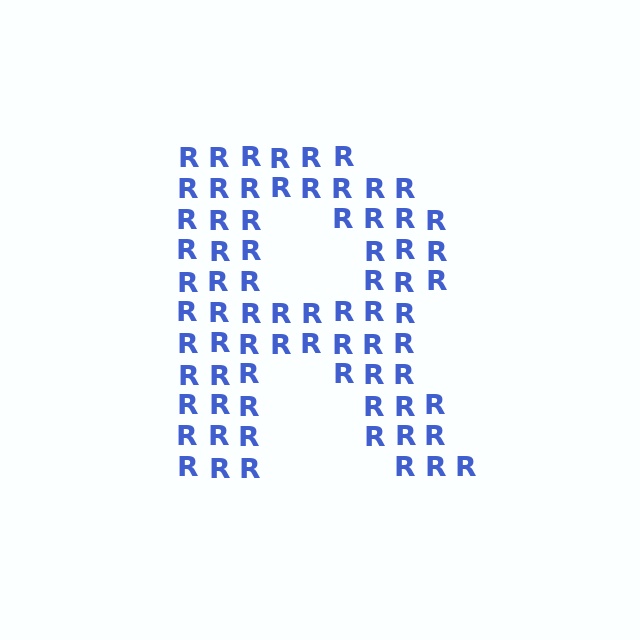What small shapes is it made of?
It is made of small letter R's.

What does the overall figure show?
The overall figure shows the letter R.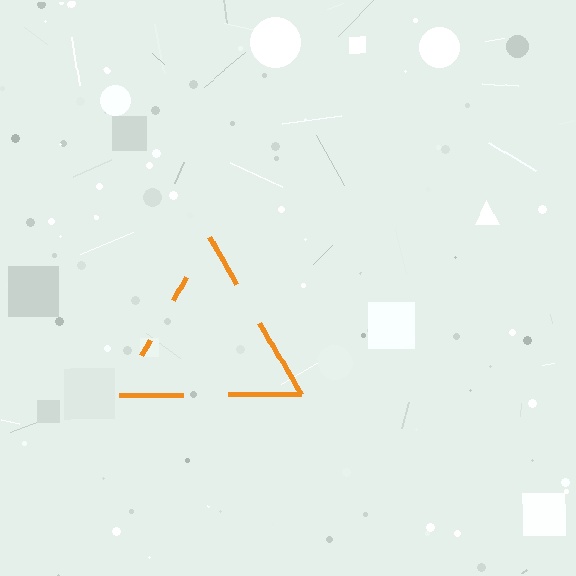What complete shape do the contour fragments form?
The contour fragments form a triangle.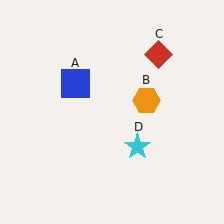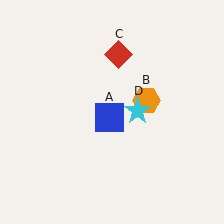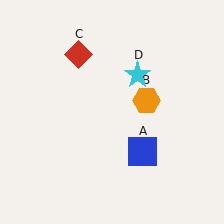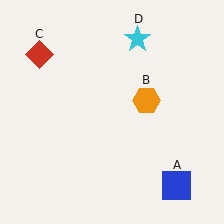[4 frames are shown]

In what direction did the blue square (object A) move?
The blue square (object A) moved down and to the right.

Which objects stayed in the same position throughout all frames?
Orange hexagon (object B) remained stationary.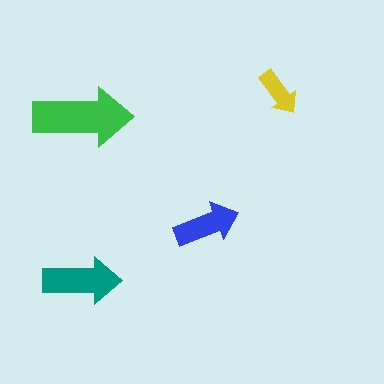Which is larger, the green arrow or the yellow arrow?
The green one.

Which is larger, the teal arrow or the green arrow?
The green one.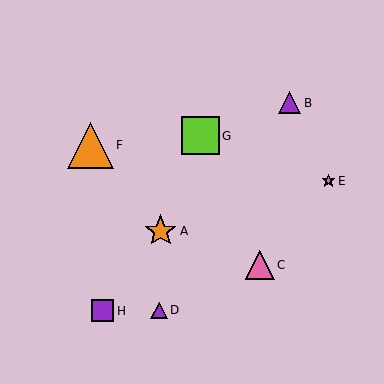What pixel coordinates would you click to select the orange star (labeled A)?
Click at (161, 231) to select the orange star A.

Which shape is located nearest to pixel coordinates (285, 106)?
The purple triangle (labeled B) at (290, 103) is nearest to that location.